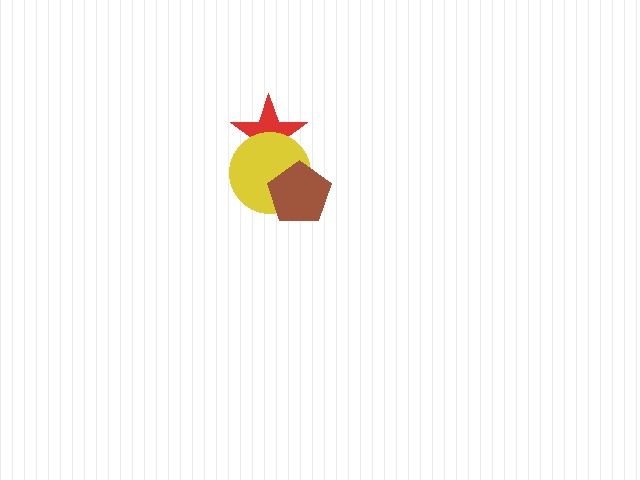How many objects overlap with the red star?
1 object overlaps with the red star.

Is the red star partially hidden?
Yes, it is partially covered by another shape.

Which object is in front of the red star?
The yellow circle is in front of the red star.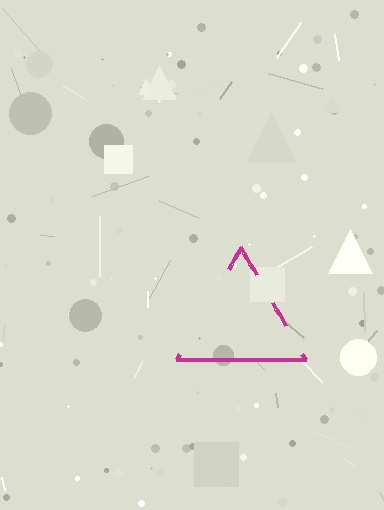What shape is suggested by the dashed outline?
The dashed outline suggests a triangle.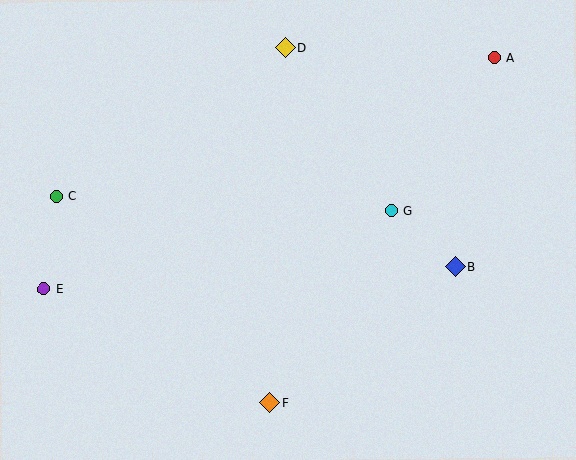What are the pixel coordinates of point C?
Point C is at (56, 196).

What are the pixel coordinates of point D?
Point D is at (286, 48).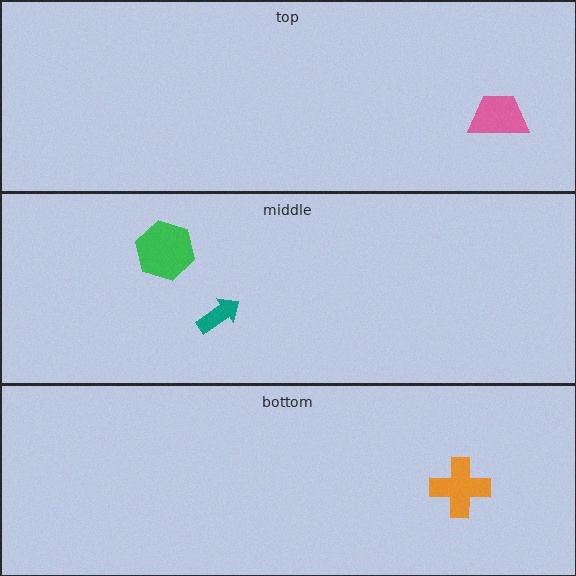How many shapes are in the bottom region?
1.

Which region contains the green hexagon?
The middle region.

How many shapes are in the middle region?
2.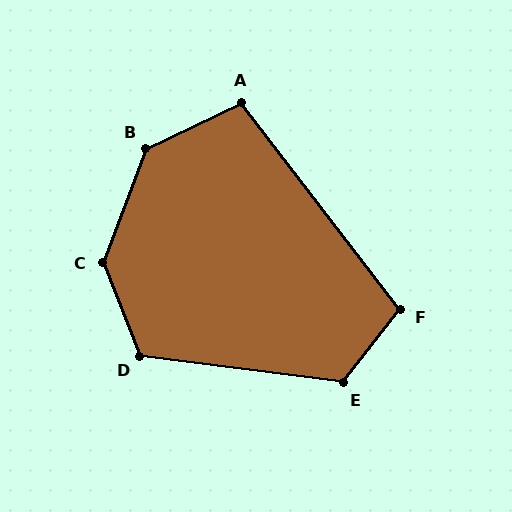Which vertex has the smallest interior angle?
A, at approximately 102 degrees.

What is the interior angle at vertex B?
Approximately 136 degrees (obtuse).